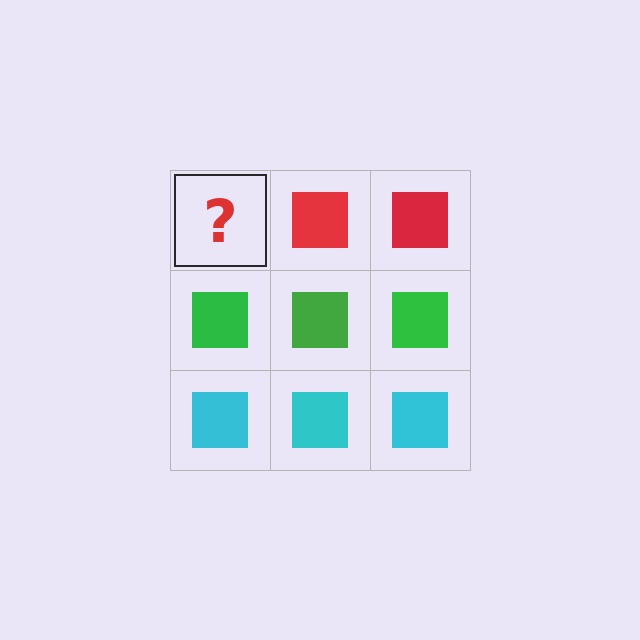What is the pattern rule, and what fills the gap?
The rule is that each row has a consistent color. The gap should be filled with a red square.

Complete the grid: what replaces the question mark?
The question mark should be replaced with a red square.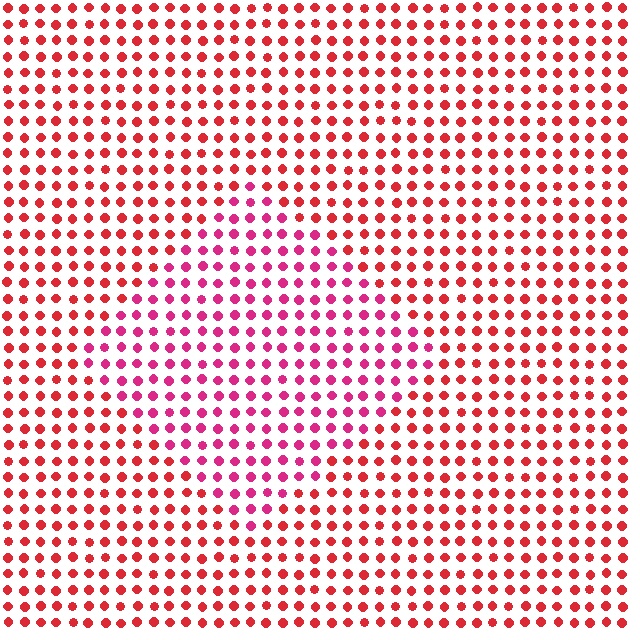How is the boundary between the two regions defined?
The boundary is defined purely by a slight shift in hue (about 29 degrees). Spacing, size, and orientation are identical on both sides.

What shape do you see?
I see a diamond.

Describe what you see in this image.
The image is filled with small red elements in a uniform arrangement. A diamond-shaped region is visible where the elements are tinted to a slightly different hue, forming a subtle color boundary.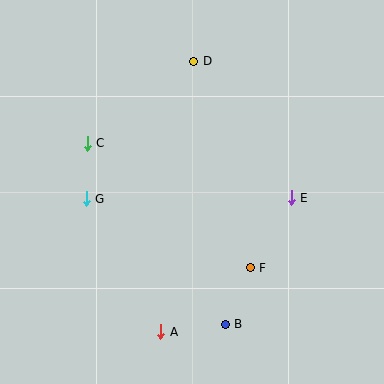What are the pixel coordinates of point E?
Point E is at (291, 198).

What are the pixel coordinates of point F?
Point F is at (250, 268).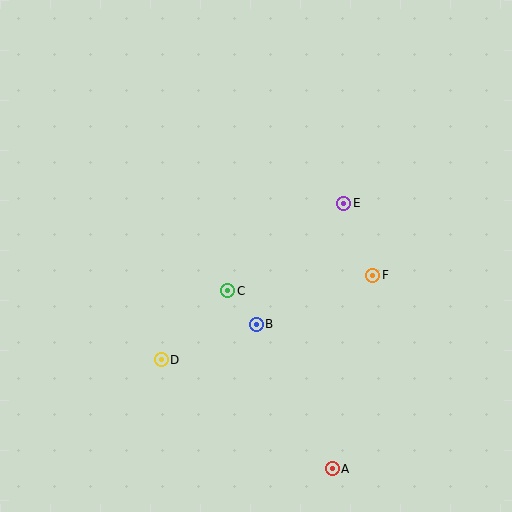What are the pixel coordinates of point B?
Point B is at (256, 324).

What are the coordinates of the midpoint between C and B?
The midpoint between C and B is at (242, 307).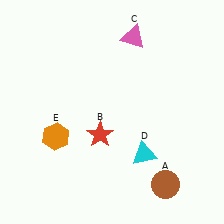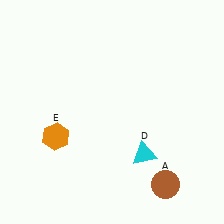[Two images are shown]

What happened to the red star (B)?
The red star (B) was removed in Image 2. It was in the bottom-left area of Image 1.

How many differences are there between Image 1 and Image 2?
There are 2 differences between the two images.